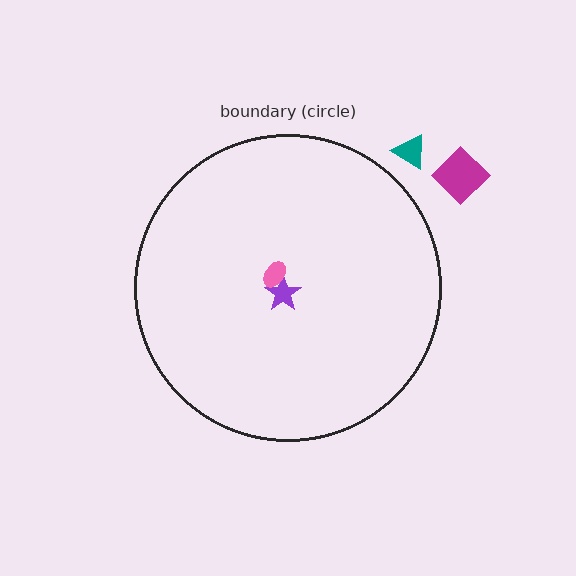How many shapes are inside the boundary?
2 inside, 2 outside.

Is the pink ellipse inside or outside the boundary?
Inside.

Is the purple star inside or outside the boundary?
Inside.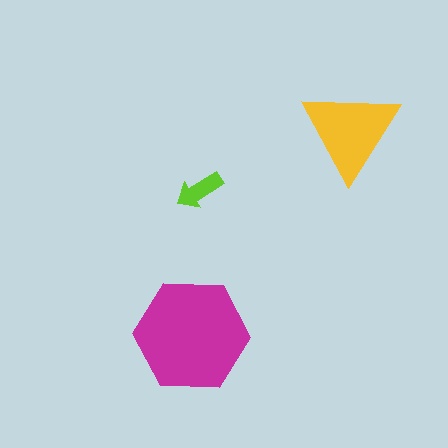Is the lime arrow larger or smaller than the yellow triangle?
Smaller.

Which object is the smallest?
The lime arrow.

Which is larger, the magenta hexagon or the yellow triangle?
The magenta hexagon.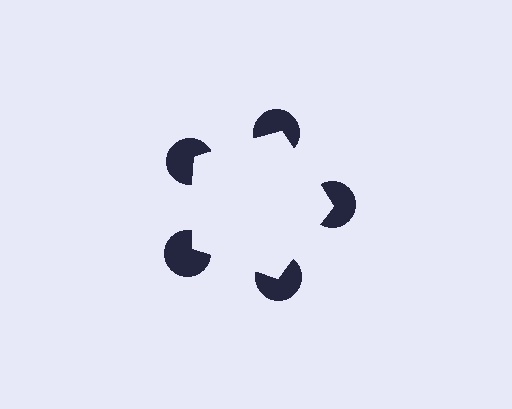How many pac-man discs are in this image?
There are 5 — one at each vertex of the illusory pentagon.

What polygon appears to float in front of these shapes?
An illusory pentagon — its edges are inferred from the aligned wedge cuts in the pac-man discs, not physically drawn.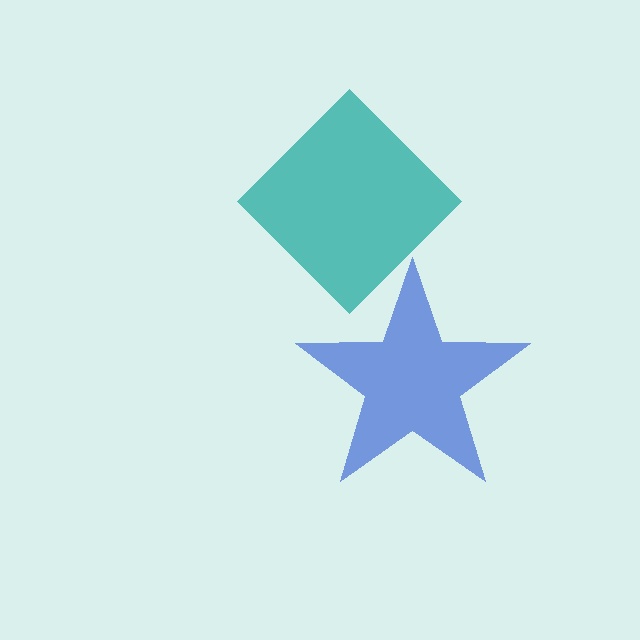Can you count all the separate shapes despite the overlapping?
Yes, there are 2 separate shapes.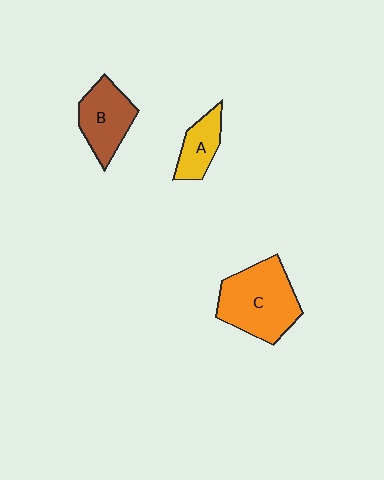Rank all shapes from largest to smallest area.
From largest to smallest: C (orange), B (brown), A (yellow).